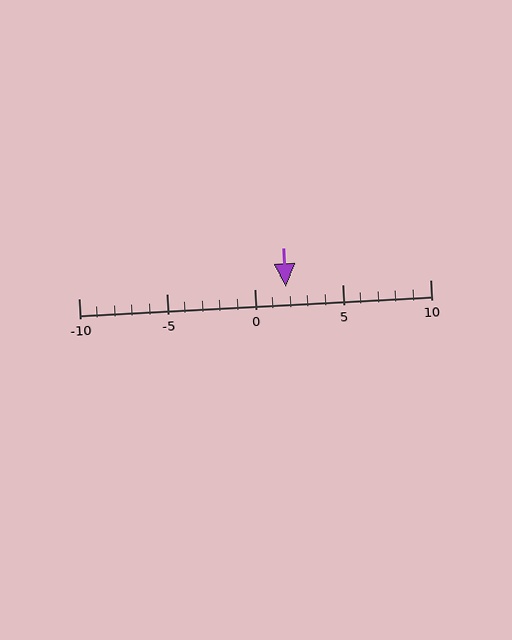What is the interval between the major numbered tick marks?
The major tick marks are spaced 5 units apart.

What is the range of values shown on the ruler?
The ruler shows values from -10 to 10.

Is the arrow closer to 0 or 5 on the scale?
The arrow is closer to 0.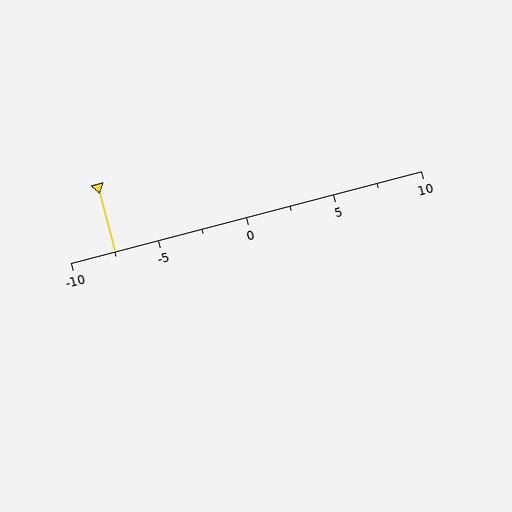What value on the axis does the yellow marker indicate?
The marker indicates approximately -7.5.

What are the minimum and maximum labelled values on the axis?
The axis runs from -10 to 10.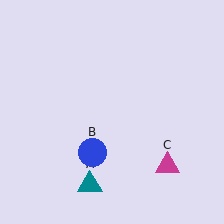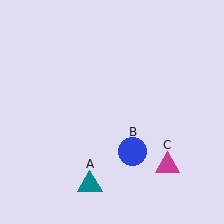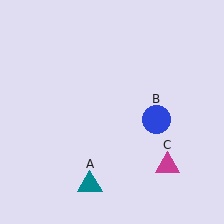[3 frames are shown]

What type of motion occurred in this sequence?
The blue circle (object B) rotated counterclockwise around the center of the scene.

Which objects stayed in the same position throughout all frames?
Teal triangle (object A) and magenta triangle (object C) remained stationary.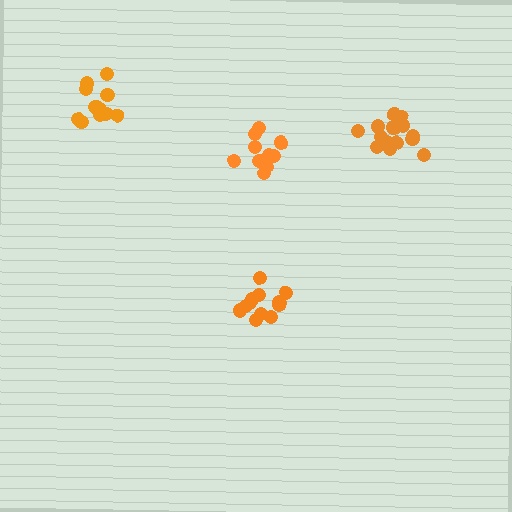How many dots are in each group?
Group 1: 11 dots, Group 2: 12 dots, Group 3: 12 dots, Group 4: 15 dots (50 total).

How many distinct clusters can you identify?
There are 4 distinct clusters.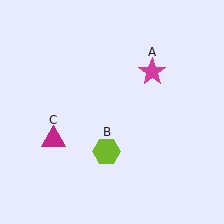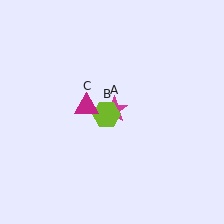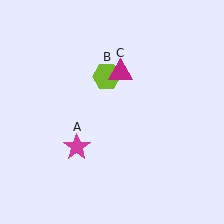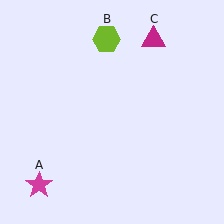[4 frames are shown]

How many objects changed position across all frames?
3 objects changed position: magenta star (object A), lime hexagon (object B), magenta triangle (object C).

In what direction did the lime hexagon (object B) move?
The lime hexagon (object B) moved up.